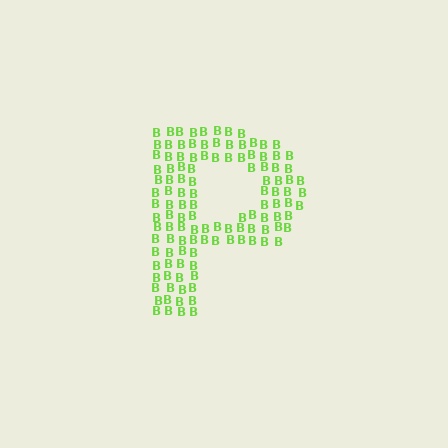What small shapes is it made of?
It is made of small letter B's.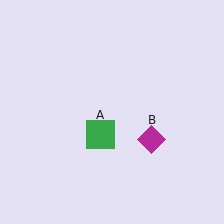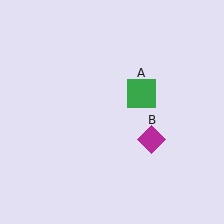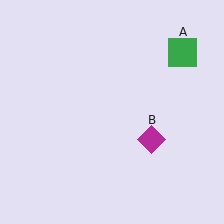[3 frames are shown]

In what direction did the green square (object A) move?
The green square (object A) moved up and to the right.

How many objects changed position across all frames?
1 object changed position: green square (object A).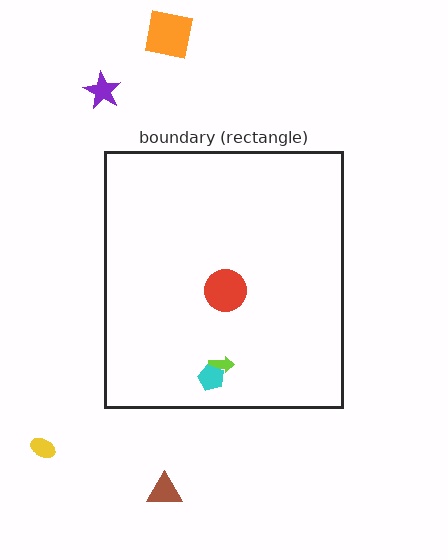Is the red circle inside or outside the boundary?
Inside.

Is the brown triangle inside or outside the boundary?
Outside.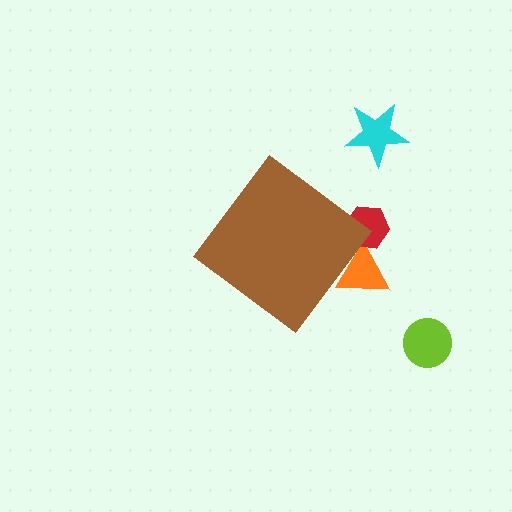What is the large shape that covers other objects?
A brown diamond.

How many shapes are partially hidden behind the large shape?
2 shapes are partially hidden.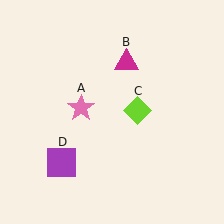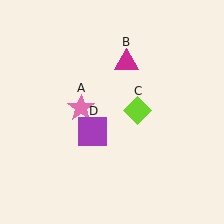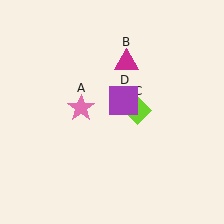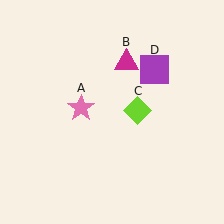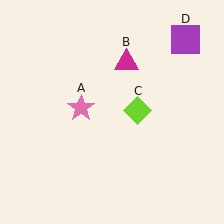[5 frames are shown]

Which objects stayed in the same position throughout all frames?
Pink star (object A) and magenta triangle (object B) and lime diamond (object C) remained stationary.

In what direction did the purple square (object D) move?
The purple square (object D) moved up and to the right.